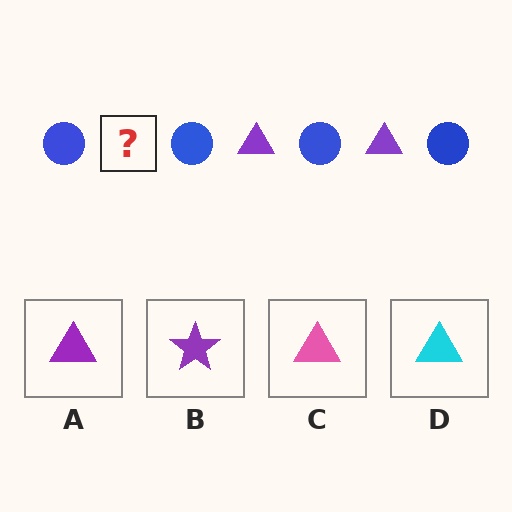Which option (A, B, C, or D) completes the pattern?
A.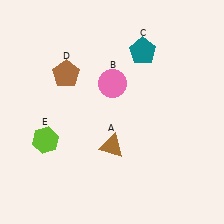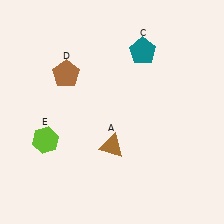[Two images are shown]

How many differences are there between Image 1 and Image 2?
There is 1 difference between the two images.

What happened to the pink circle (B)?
The pink circle (B) was removed in Image 2. It was in the top-right area of Image 1.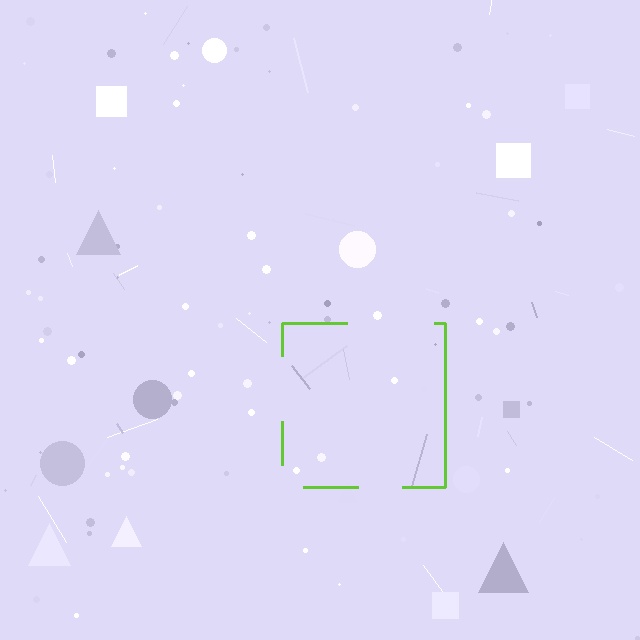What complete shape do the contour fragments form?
The contour fragments form a square.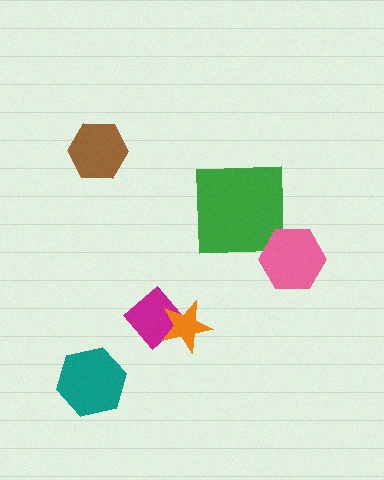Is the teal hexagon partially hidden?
No, no other shape covers it.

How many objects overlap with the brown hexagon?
0 objects overlap with the brown hexagon.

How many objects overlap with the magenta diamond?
1 object overlaps with the magenta diamond.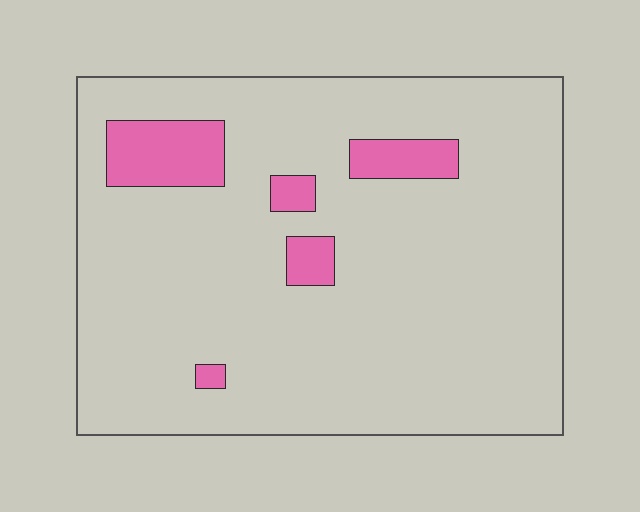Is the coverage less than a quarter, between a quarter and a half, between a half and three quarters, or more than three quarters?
Less than a quarter.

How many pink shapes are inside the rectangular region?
5.